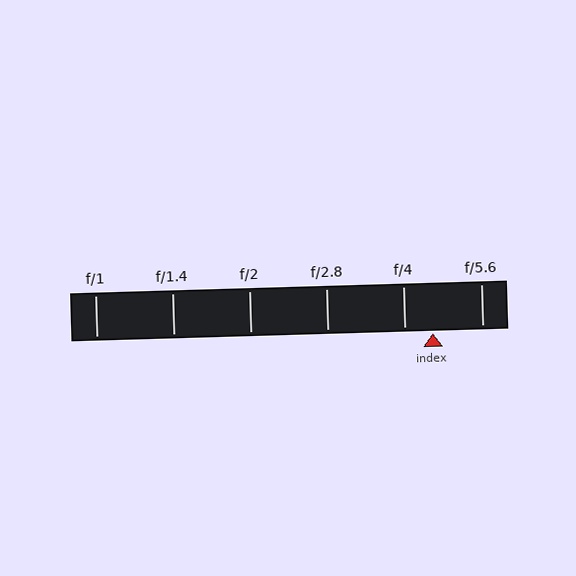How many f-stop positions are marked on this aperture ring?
There are 6 f-stop positions marked.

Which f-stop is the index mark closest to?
The index mark is closest to f/4.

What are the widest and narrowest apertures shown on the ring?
The widest aperture shown is f/1 and the narrowest is f/5.6.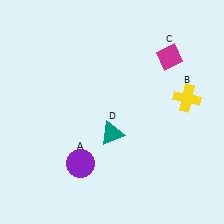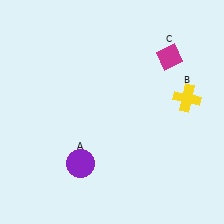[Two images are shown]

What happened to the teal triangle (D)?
The teal triangle (D) was removed in Image 2. It was in the bottom-right area of Image 1.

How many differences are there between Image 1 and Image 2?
There is 1 difference between the two images.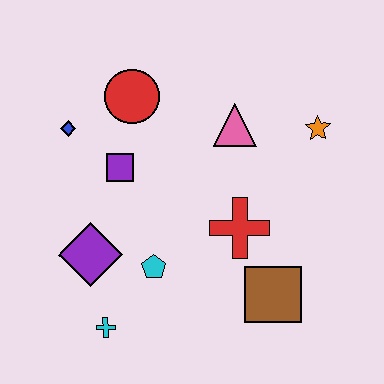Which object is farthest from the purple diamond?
The orange star is farthest from the purple diamond.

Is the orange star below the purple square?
No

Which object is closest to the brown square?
The red cross is closest to the brown square.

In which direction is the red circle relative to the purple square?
The red circle is above the purple square.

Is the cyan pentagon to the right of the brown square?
No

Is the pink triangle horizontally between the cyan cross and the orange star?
Yes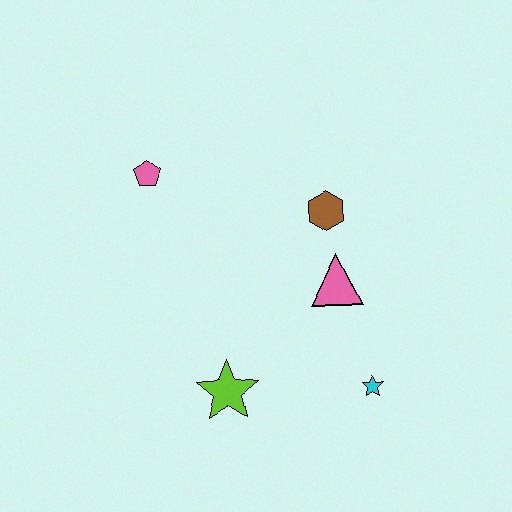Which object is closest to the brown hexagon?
The pink triangle is closest to the brown hexagon.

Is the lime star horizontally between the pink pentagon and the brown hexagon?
Yes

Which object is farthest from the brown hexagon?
The lime star is farthest from the brown hexagon.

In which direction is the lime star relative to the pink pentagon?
The lime star is below the pink pentagon.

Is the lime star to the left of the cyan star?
Yes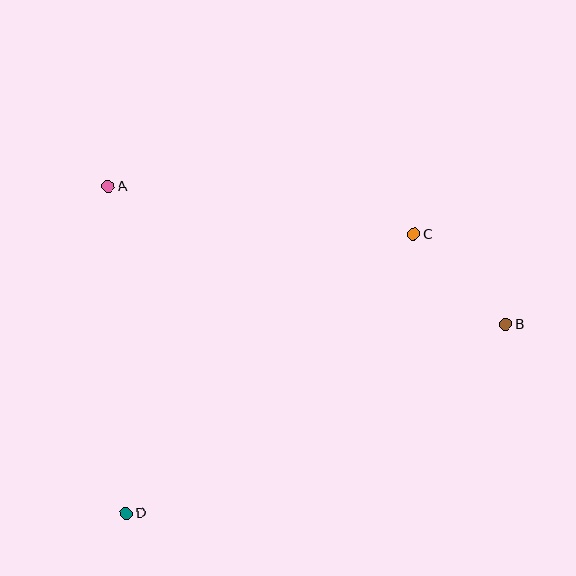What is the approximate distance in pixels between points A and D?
The distance between A and D is approximately 328 pixels.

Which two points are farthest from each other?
Points B and D are farthest from each other.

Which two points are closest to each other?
Points B and C are closest to each other.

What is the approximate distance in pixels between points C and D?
The distance between C and D is approximately 400 pixels.